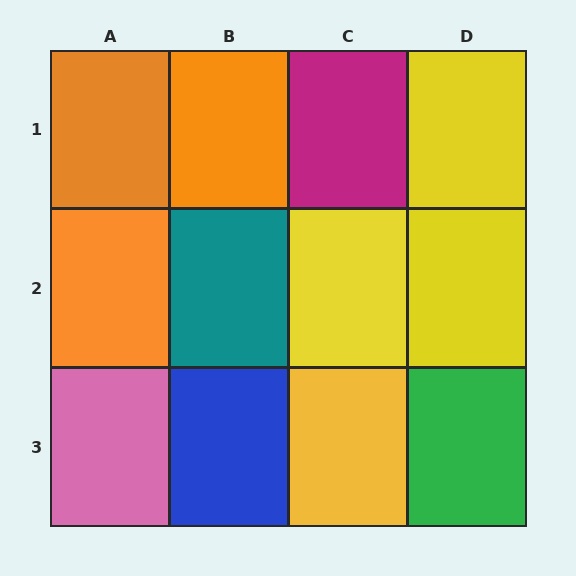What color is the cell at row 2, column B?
Teal.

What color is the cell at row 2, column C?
Yellow.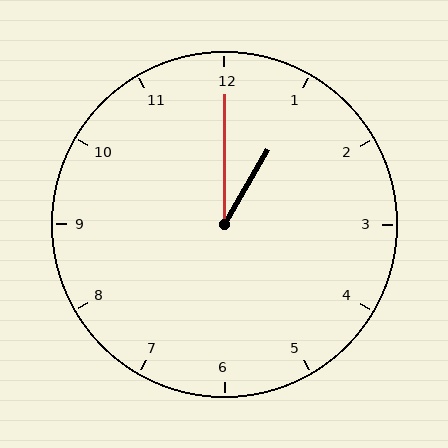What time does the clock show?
1:00.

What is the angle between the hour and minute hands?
Approximately 30 degrees.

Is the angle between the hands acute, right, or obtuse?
It is acute.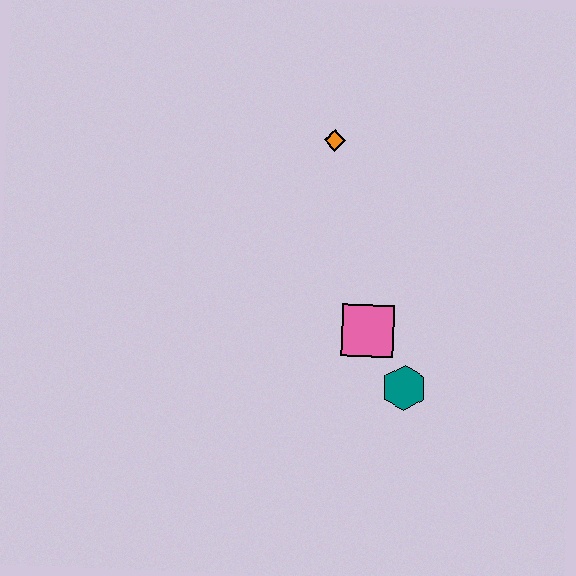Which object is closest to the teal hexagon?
The pink square is closest to the teal hexagon.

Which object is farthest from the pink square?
The orange diamond is farthest from the pink square.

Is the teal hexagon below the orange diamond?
Yes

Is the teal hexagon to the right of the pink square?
Yes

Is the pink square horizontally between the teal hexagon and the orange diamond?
Yes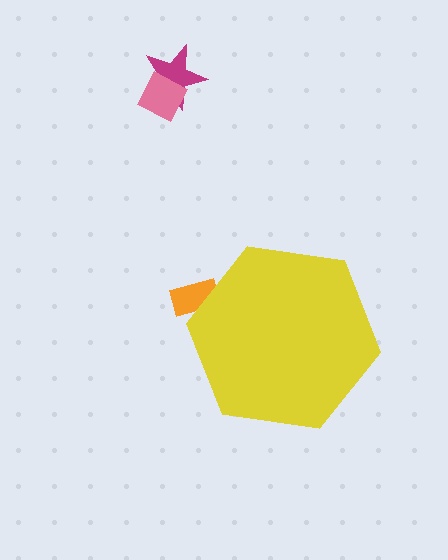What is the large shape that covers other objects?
A yellow hexagon.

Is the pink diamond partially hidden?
No, the pink diamond is fully visible.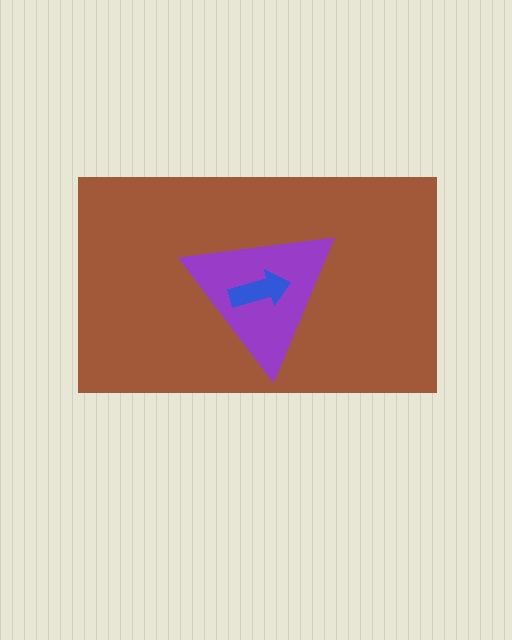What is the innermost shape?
The blue arrow.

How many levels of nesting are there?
3.